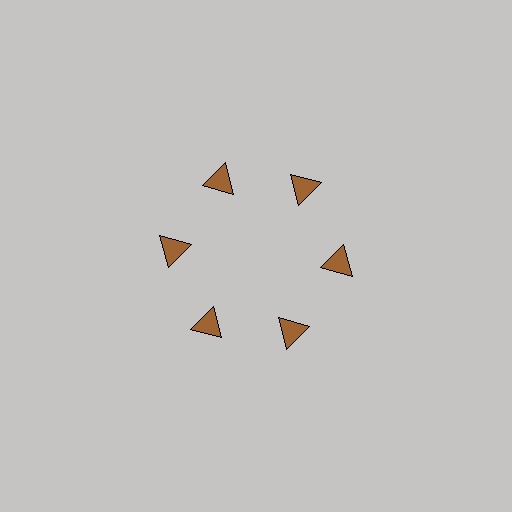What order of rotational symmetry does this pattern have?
This pattern has 6-fold rotational symmetry.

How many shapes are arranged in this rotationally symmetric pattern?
There are 6 shapes, arranged in 6 groups of 1.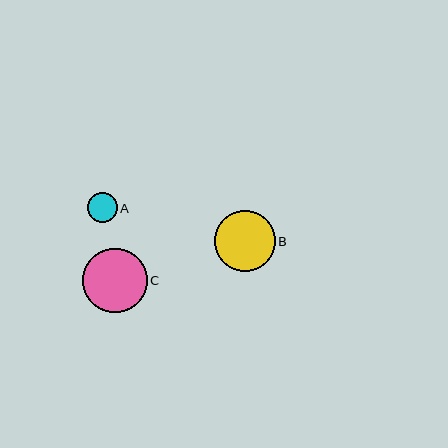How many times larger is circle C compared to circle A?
Circle C is approximately 2.1 times the size of circle A.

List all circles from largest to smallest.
From largest to smallest: C, B, A.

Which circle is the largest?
Circle C is the largest with a size of approximately 64 pixels.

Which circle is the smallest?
Circle A is the smallest with a size of approximately 30 pixels.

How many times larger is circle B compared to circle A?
Circle B is approximately 2.0 times the size of circle A.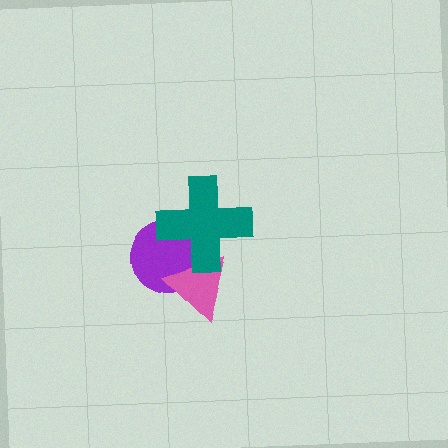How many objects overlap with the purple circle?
2 objects overlap with the purple circle.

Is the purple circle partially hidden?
Yes, it is partially covered by another shape.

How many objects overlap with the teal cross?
2 objects overlap with the teal cross.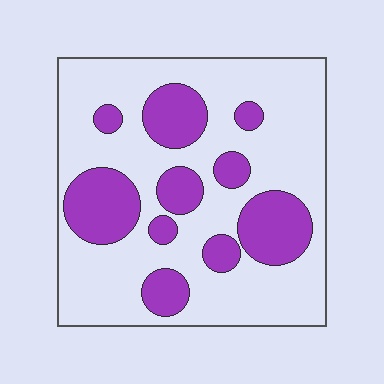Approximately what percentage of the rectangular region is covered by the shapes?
Approximately 30%.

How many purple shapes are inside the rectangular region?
10.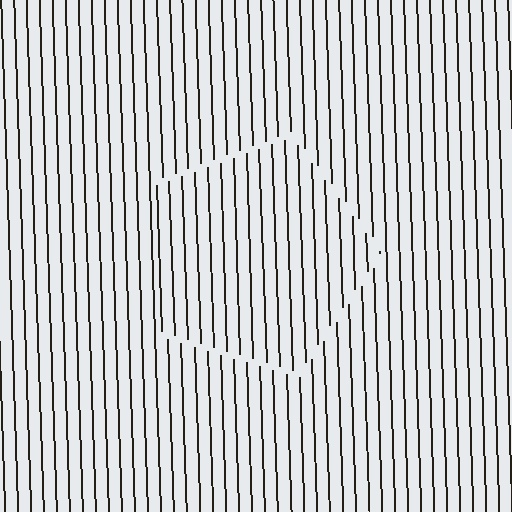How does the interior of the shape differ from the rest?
The interior of the shape contains the same grating, shifted by half a period — the contour is defined by the phase discontinuity where line-ends from the inner and outer gratings abut.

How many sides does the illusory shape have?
5 sides — the line-ends trace a pentagon.